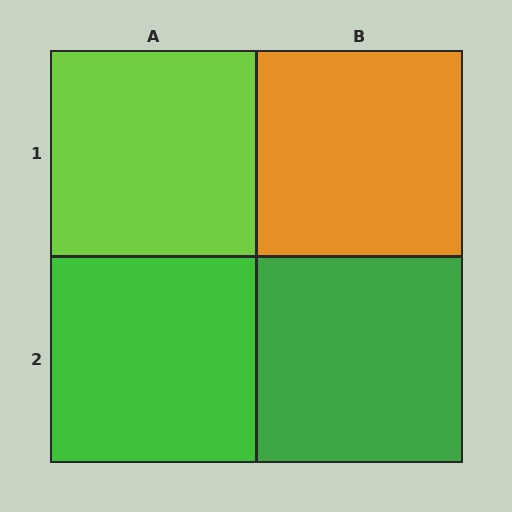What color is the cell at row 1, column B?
Orange.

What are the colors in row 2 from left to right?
Green, green.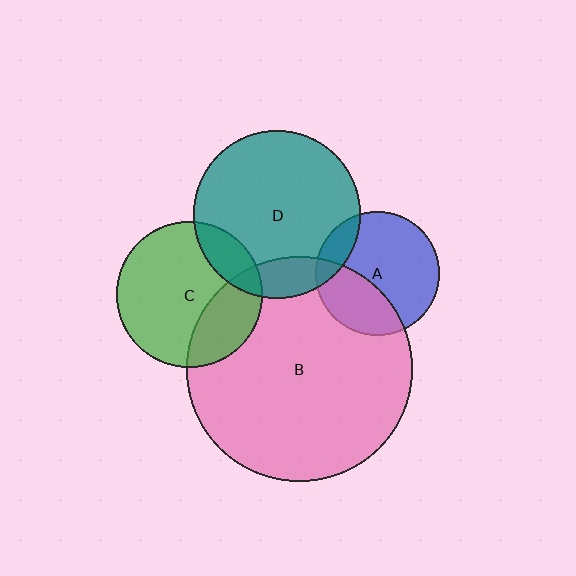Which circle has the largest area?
Circle B (pink).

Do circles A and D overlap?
Yes.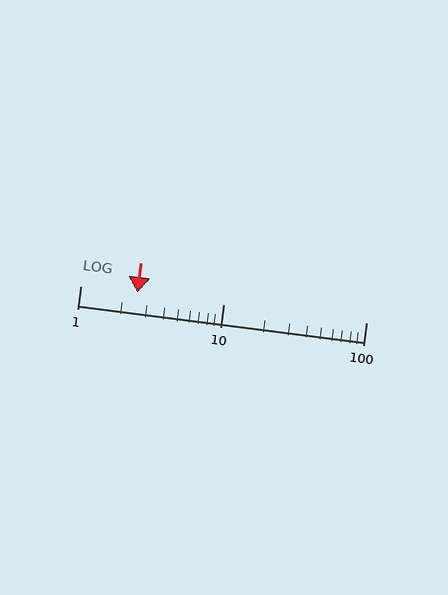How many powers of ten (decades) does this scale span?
The scale spans 2 decades, from 1 to 100.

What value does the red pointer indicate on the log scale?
The pointer indicates approximately 2.5.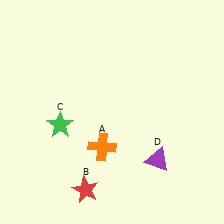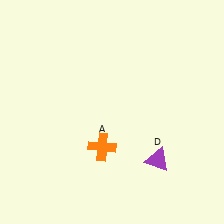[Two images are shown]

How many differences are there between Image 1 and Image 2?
There are 2 differences between the two images.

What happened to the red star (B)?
The red star (B) was removed in Image 2. It was in the bottom-left area of Image 1.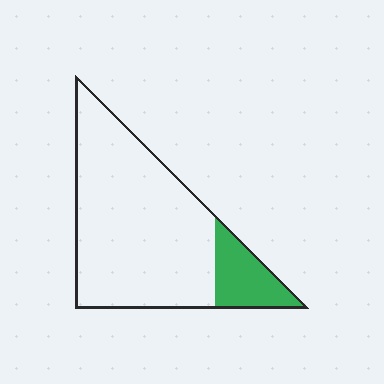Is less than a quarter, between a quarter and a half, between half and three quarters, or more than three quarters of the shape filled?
Less than a quarter.